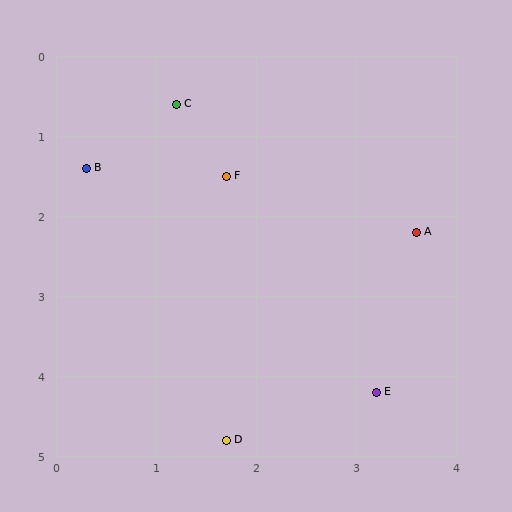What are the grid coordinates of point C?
Point C is at approximately (1.2, 0.6).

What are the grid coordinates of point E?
Point E is at approximately (3.2, 4.2).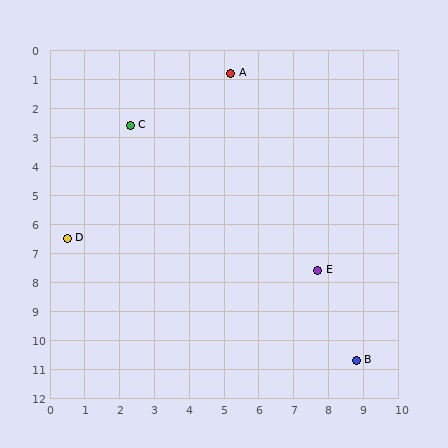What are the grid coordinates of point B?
Point B is at approximately (8.8, 10.7).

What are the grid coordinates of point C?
Point C is at approximately (2.3, 2.6).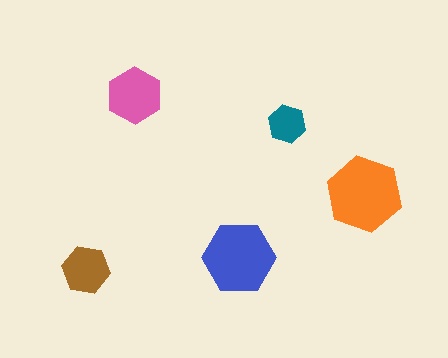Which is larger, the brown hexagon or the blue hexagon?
The blue one.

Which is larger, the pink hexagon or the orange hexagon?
The orange one.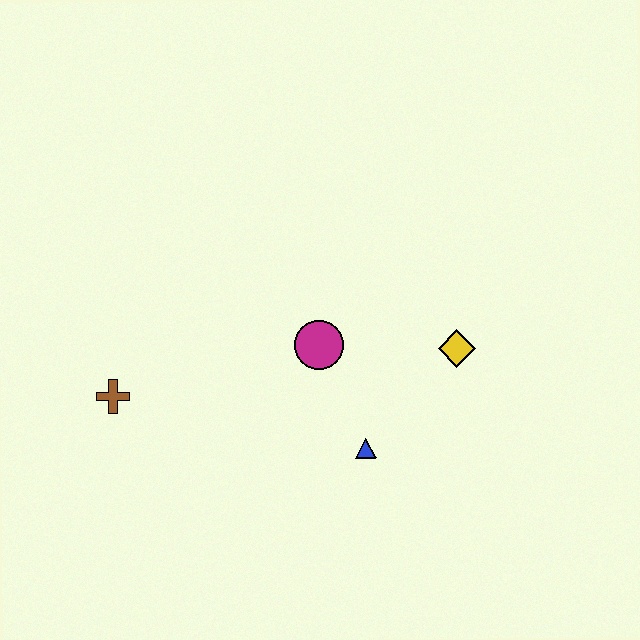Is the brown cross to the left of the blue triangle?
Yes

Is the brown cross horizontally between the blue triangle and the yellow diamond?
No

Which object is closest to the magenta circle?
The blue triangle is closest to the magenta circle.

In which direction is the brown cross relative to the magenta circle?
The brown cross is to the left of the magenta circle.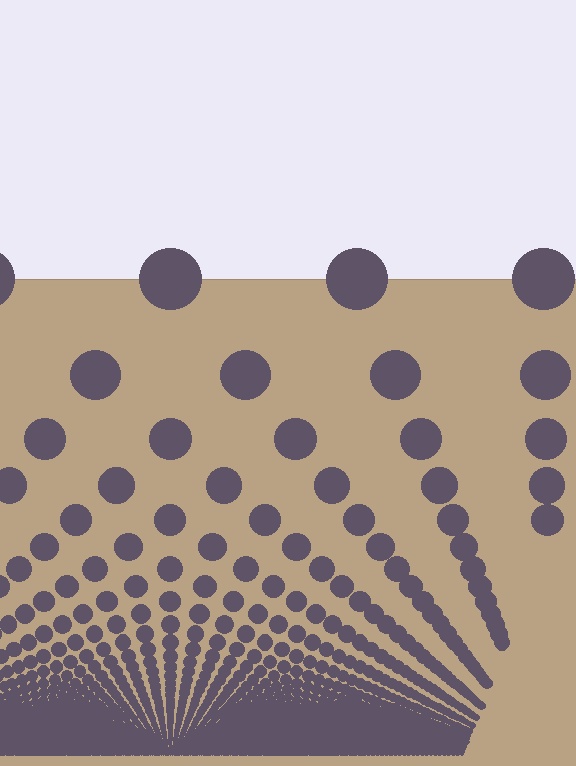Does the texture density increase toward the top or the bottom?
Density increases toward the bottom.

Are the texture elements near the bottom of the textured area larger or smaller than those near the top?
Smaller. The gradient is inverted — elements near the bottom are smaller and denser.